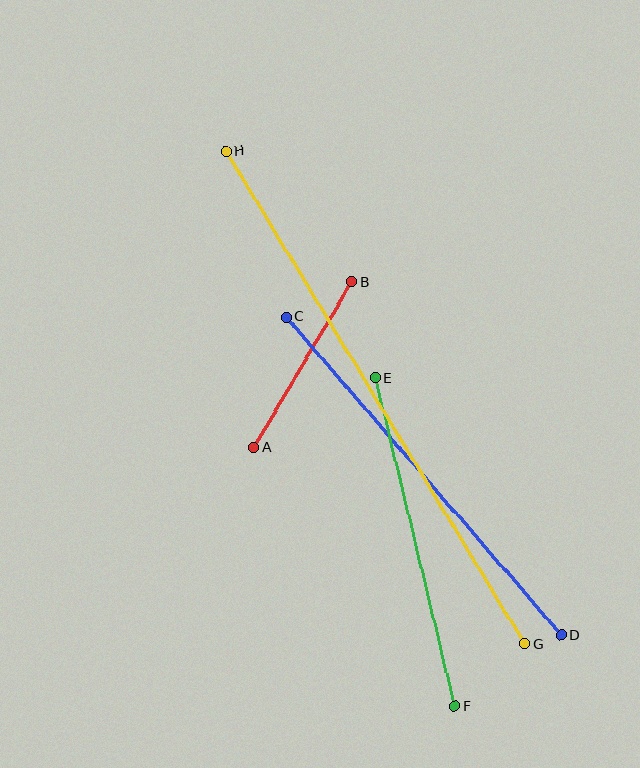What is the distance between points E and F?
The distance is approximately 338 pixels.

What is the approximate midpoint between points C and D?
The midpoint is at approximately (423, 476) pixels.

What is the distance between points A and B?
The distance is approximately 192 pixels.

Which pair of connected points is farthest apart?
Points G and H are farthest apart.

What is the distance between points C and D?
The distance is approximately 421 pixels.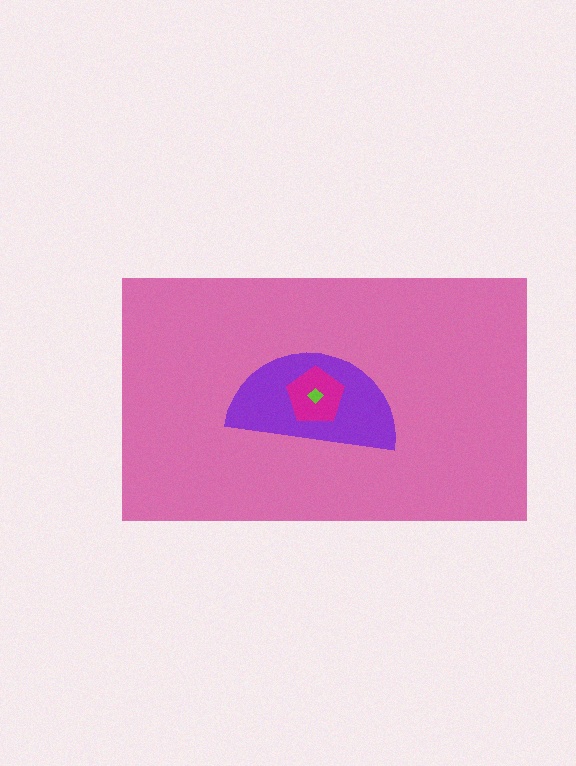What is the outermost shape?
The pink rectangle.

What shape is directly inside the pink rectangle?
The purple semicircle.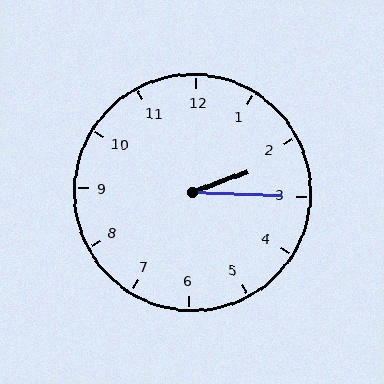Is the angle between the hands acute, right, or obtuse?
It is acute.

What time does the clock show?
2:15.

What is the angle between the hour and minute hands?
Approximately 22 degrees.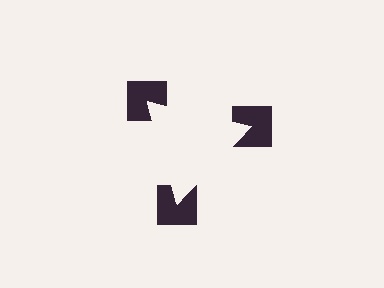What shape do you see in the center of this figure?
An illusory triangle — its edges are inferred from the aligned wedge cuts in the notched squares, not physically drawn.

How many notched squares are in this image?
There are 3 — one at each vertex of the illusory triangle.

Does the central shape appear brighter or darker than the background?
It typically appears slightly brighter than the background, even though no actual brightness change is drawn.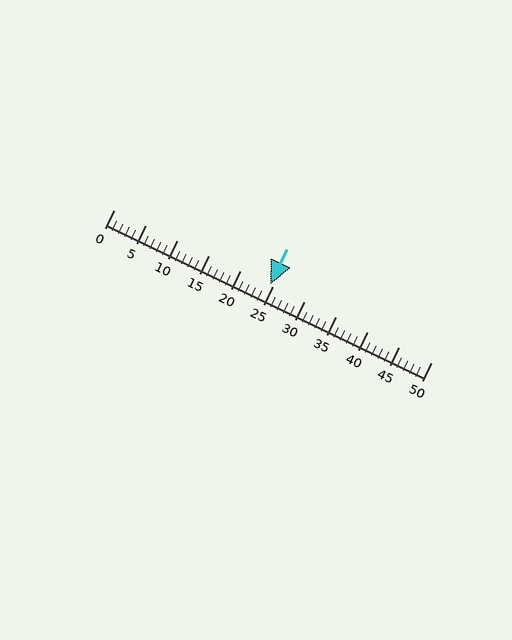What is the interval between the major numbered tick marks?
The major tick marks are spaced 5 units apart.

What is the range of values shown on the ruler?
The ruler shows values from 0 to 50.